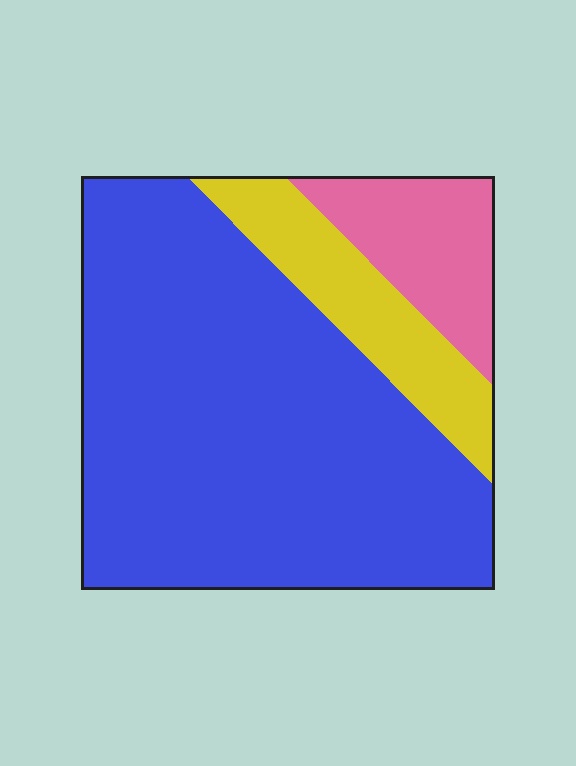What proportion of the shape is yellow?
Yellow takes up about one sixth (1/6) of the shape.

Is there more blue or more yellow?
Blue.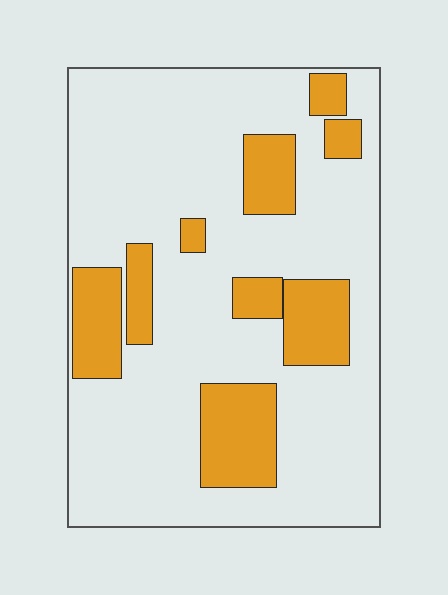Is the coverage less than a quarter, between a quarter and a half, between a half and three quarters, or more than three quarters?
Less than a quarter.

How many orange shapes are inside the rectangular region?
9.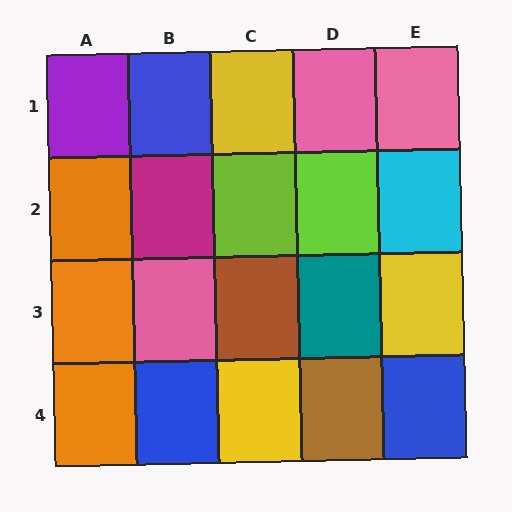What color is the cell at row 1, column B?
Blue.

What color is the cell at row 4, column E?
Blue.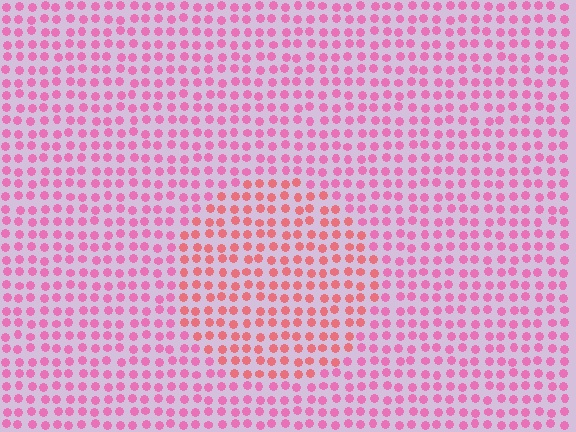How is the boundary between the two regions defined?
The boundary is defined purely by a slight shift in hue (about 29 degrees). Spacing, size, and orientation are identical on both sides.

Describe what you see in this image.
The image is filled with small pink elements in a uniform arrangement. A circle-shaped region is visible where the elements are tinted to a slightly different hue, forming a subtle color boundary.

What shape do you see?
I see a circle.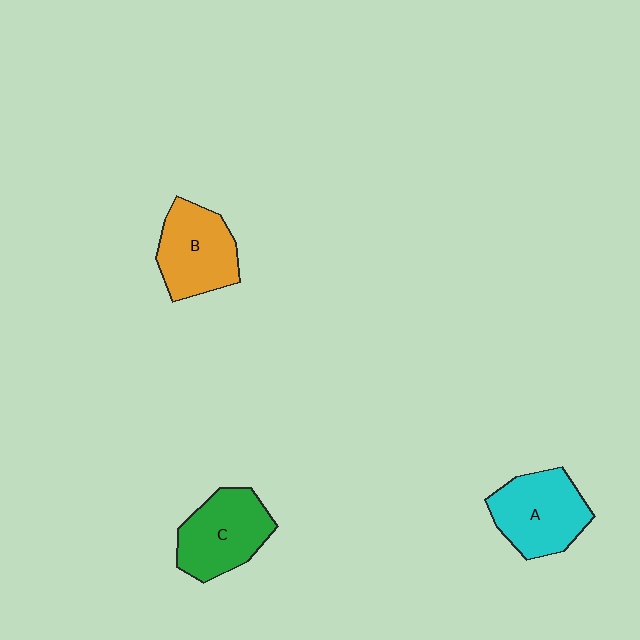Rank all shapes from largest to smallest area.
From largest to smallest: A (cyan), C (green), B (orange).